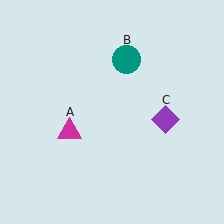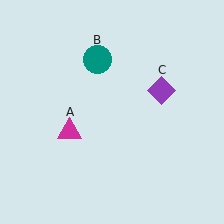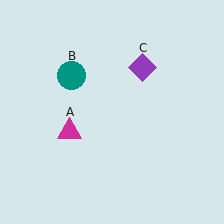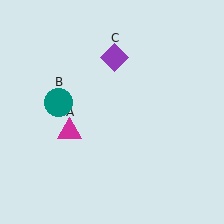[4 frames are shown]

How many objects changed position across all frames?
2 objects changed position: teal circle (object B), purple diamond (object C).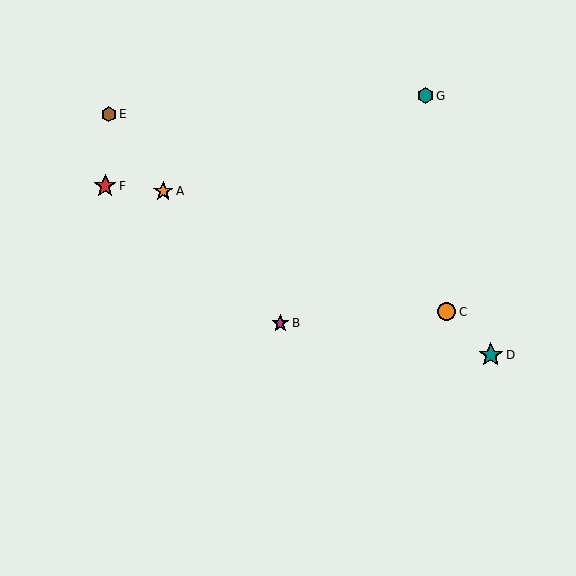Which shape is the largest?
The teal star (labeled D) is the largest.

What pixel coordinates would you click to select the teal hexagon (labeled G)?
Click at (425, 96) to select the teal hexagon G.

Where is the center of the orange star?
The center of the orange star is at (163, 191).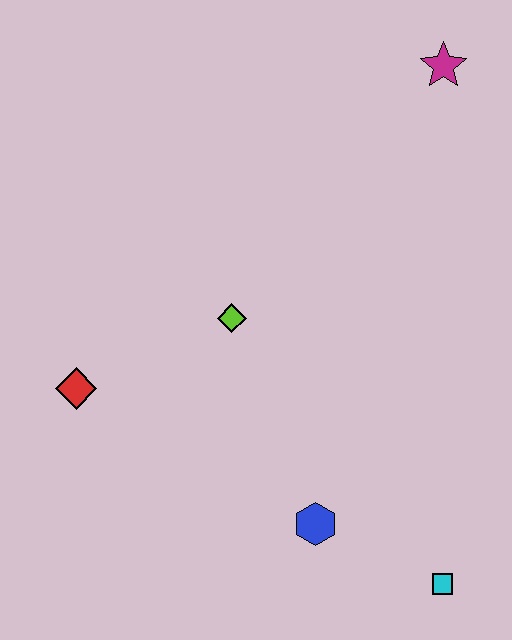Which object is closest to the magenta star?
The lime diamond is closest to the magenta star.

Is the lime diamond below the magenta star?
Yes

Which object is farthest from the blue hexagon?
The magenta star is farthest from the blue hexagon.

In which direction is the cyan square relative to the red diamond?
The cyan square is to the right of the red diamond.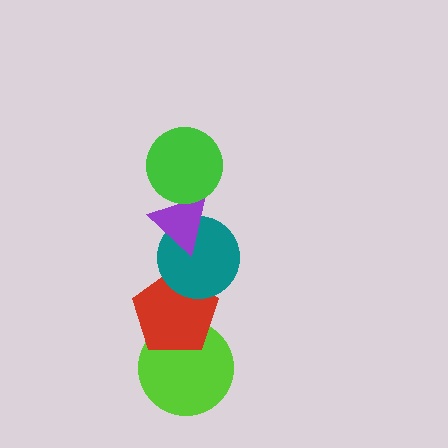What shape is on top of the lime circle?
The red pentagon is on top of the lime circle.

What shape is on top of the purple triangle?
The green circle is on top of the purple triangle.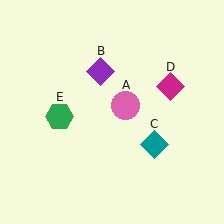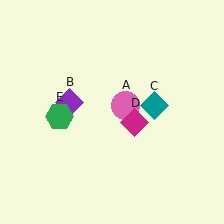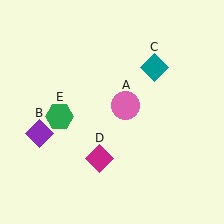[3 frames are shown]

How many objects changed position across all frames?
3 objects changed position: purple diamond (object B), teal diamond (object C), magenta diamond (object D).